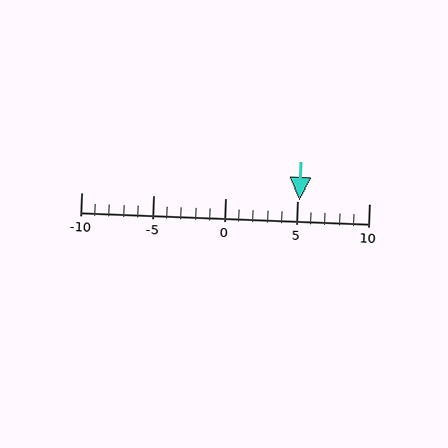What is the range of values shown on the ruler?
The ruler shows values from -10 to 10.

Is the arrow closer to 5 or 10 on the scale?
The arrow is closer to 5.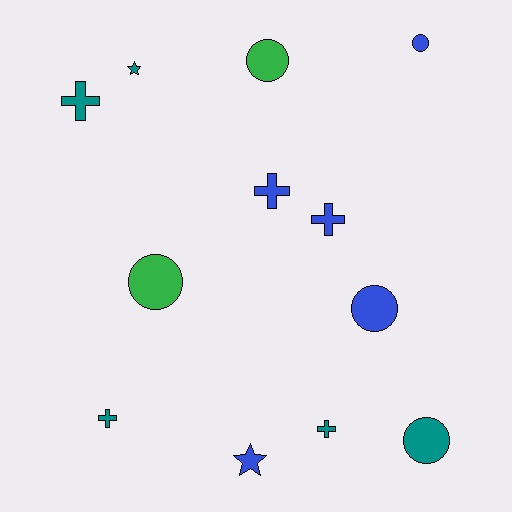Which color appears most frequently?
Blue, with 5 objects.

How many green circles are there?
There are 2 green circles.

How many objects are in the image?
There are 12 objects.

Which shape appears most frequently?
Circle, with 5 objects.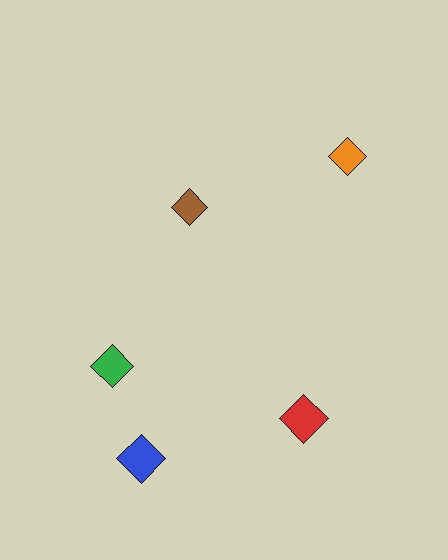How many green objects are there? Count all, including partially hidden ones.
There is 1 green object.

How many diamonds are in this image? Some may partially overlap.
There are 5 diamonds.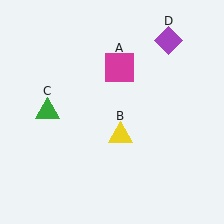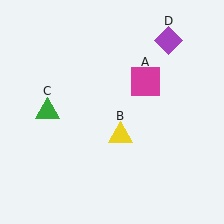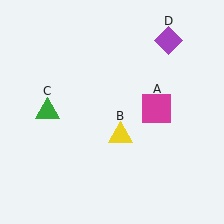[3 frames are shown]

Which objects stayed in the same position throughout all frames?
Yellow triangle (object B) and green triangle (object C) and purple diamond (object D) remained stationary.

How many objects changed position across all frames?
1 object changed position: magenta square (object A).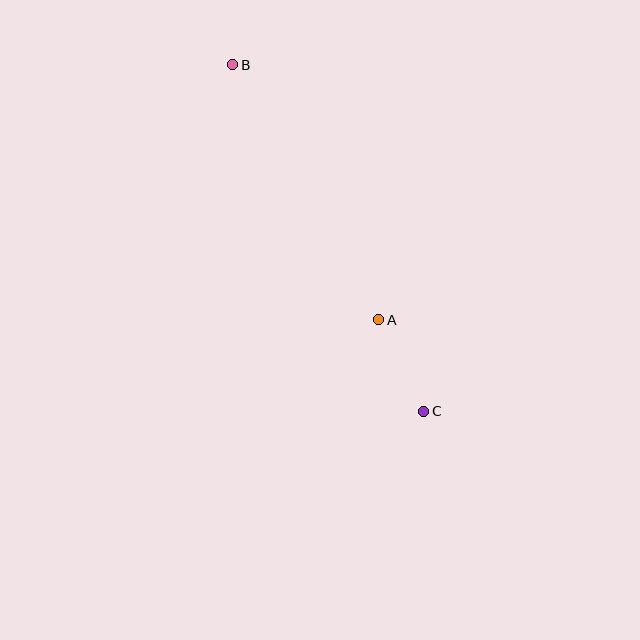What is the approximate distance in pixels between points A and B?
The distance between A and B is approximately 294 pixels.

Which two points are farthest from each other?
Points B and C are farthest from each other.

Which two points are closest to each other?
Points A and C are closest to each other.